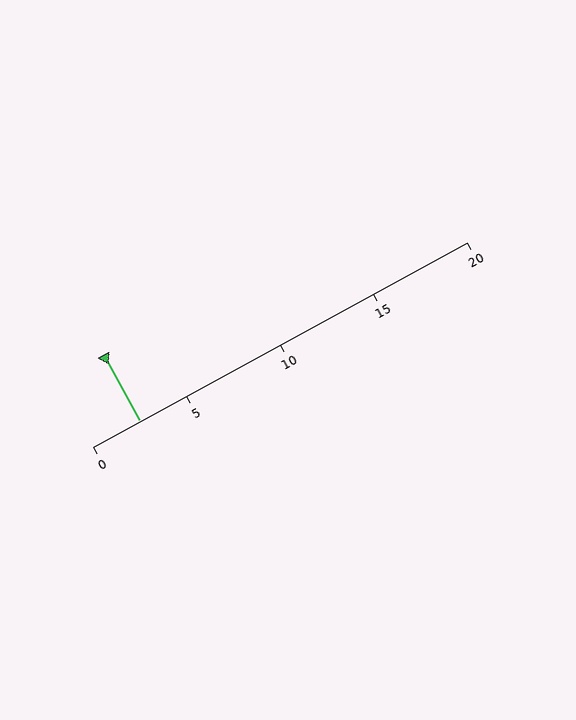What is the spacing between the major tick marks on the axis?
The major ticks are spaced 5 apart.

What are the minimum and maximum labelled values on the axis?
The axis runs from 0 to 20.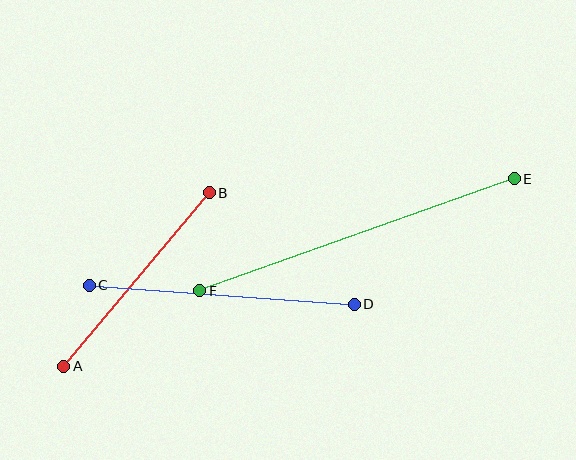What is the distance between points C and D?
The distance is approximately 266 pixels.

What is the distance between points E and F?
The distance is approximately 334 pixels.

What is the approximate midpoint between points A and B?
The midpoint is at approximately (136, 280) pixels.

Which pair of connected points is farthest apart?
Points E and F are farthest apart.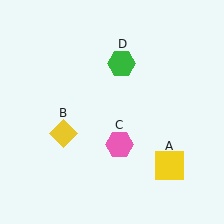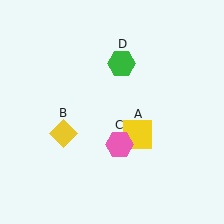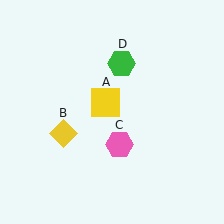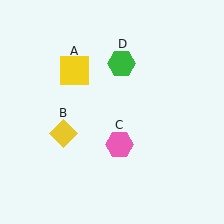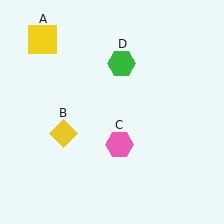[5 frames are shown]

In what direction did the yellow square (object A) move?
The yellow square (object A) moved up and to the left.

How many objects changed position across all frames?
1 object changed position: yellow square (object A).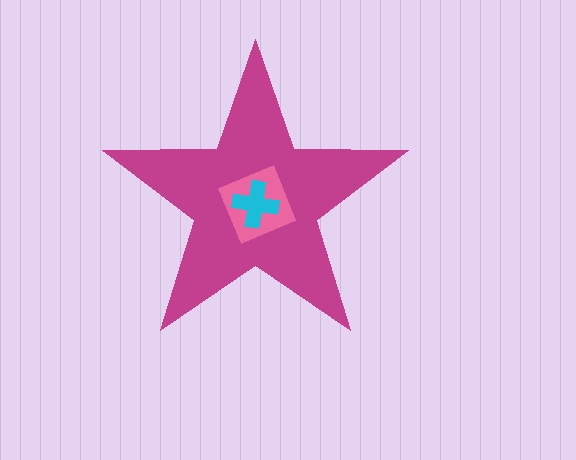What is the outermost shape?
The magenta star.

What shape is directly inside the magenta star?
The pink diamond.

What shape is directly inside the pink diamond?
The cyan cross.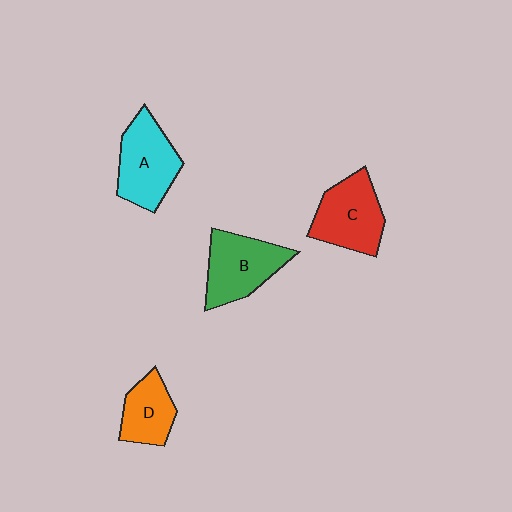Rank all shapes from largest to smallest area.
From largest to smallest: A (cyan), B (green), C (red), D (orange).